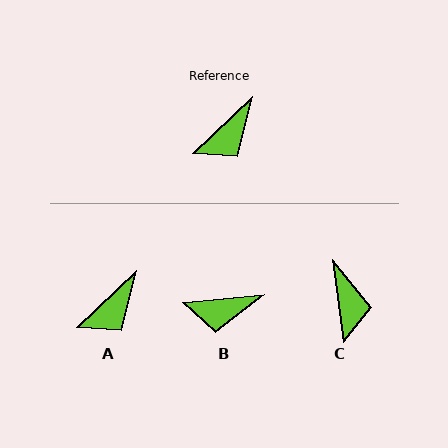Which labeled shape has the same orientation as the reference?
A.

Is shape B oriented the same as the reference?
No, it is off by about 38 degrees.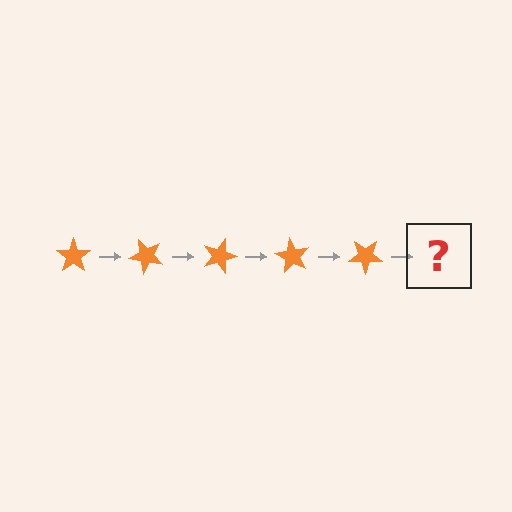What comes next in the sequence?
The next element should be an orange star rotated 225 degrees.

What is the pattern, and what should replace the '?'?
The pattern is that the star rotates 45 degrees each step. The '?' should be an orange star rotated 225 degrees.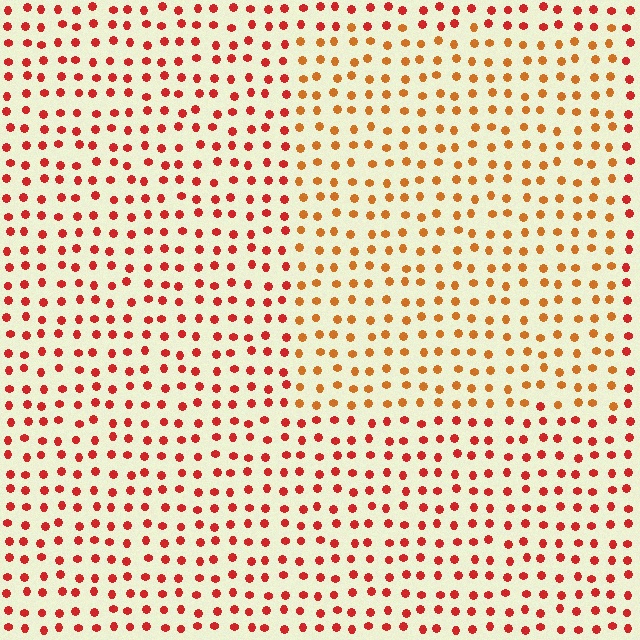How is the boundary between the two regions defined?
The boundary is defined purely by a slight shift in hue (about 28 degrees). Spacing, size, and orientation are identical on both sides.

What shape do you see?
I see a rectangle.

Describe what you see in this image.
The image is filled with small red elements in a uniform arrangement. A rectangle-shaped region is visible where the elements are tinted to a slightly different hue, forming a subtle color boundary.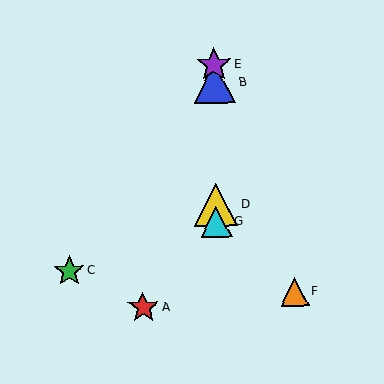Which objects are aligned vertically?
Objects B, D, E, G are aligned vertically.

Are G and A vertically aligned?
No, G is at x≈216 and A is at x≈143.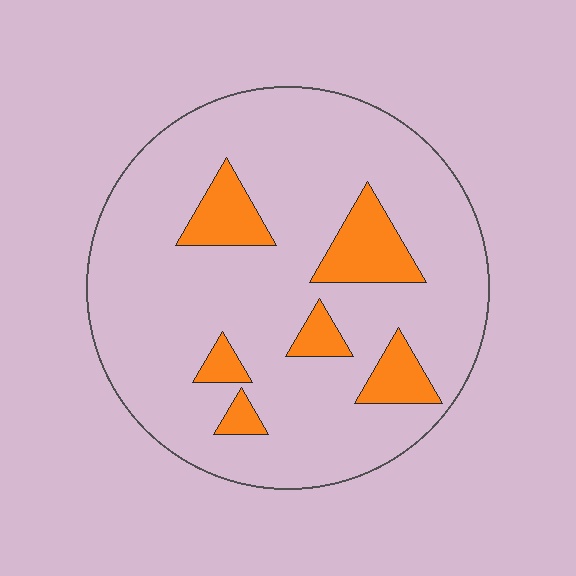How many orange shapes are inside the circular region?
6.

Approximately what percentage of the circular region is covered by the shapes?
Approximately 15%.